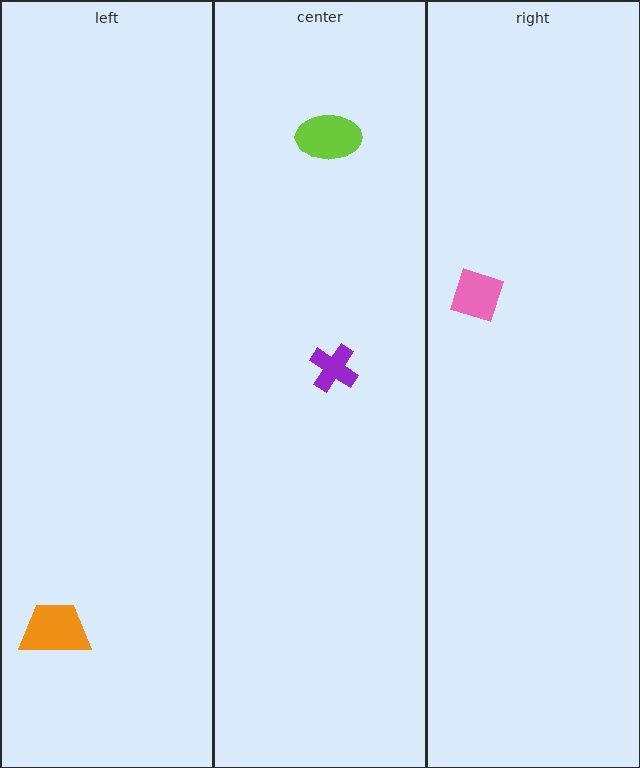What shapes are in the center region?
The purple cross, the lime ellipse.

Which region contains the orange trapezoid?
The left region.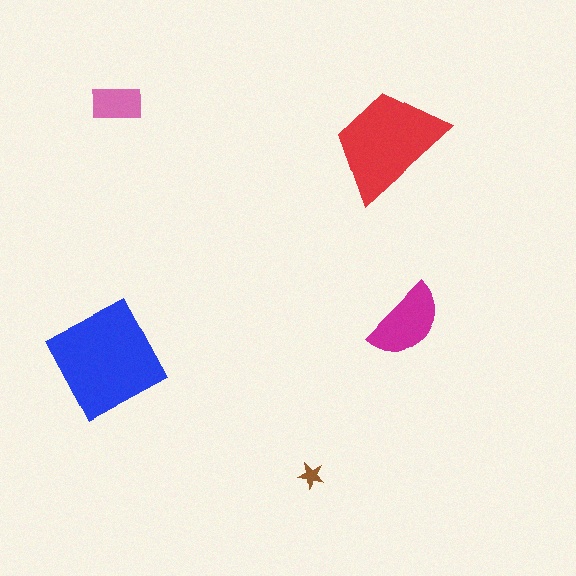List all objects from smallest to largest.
The brown star, the pink rectangle, the magenta semicircle, the red trapezoid, the blue square.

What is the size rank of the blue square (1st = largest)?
1st.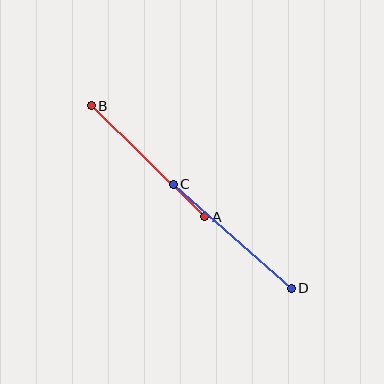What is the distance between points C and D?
The distance is approximately 157 pixels.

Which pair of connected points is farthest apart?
Points A and B are farthest apart.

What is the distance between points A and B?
The distance is approximately 159 pixels.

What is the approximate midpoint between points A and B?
The midpoint is at approximately (148, 161) pixels.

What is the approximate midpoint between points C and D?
The midpoint is at approximately (232, 236) pixels.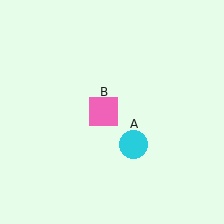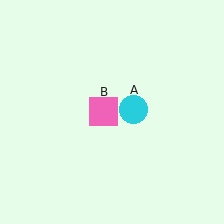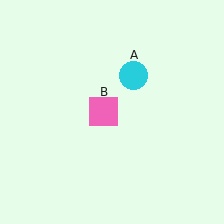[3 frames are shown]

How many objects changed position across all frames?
1 object changed position: cyan circle (object A).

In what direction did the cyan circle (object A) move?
The cyan circle (object A) moved up.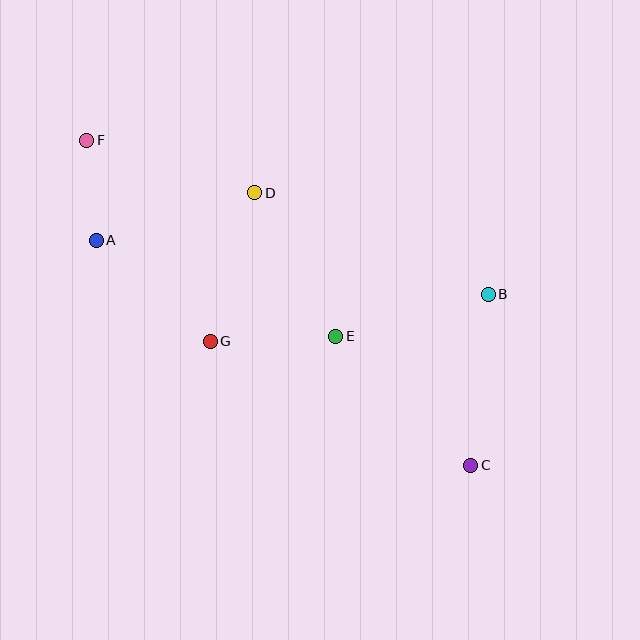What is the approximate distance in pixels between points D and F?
The distance between D and F is approximately 176 pixels.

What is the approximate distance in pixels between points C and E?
The distance between C and E is approximately 186 pixels.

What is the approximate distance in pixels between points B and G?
The distance between B and G is approximately 282 pixels.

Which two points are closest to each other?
Points A and F are closest to each other.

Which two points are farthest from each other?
Points C and F are farthest from each other.